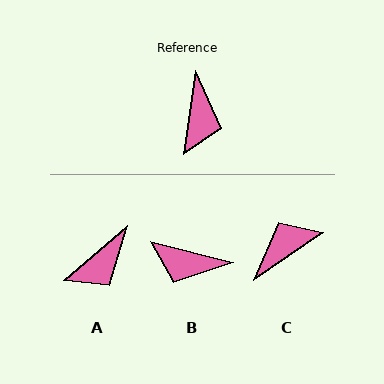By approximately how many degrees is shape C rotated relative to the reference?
Approximately 133 degrees counter-clockwise.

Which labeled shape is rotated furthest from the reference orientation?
C, about 133 degrees away.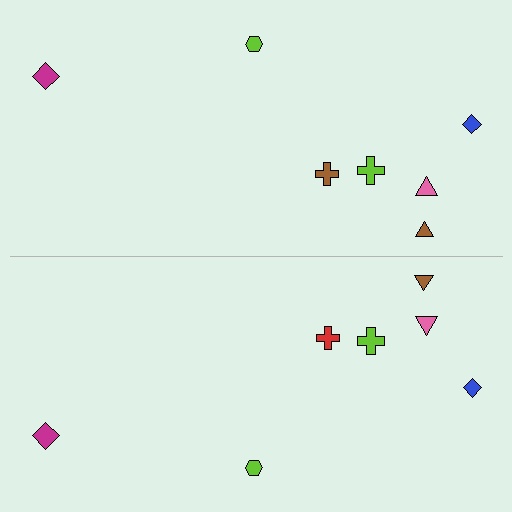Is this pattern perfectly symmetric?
No, the pattern is not perfectly symmetric. The red cross on the bottom side breaks the symmetry — its mirror counterpart is brown.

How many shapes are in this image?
There are 14 shapes in this image.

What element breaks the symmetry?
The red cross on the bottom side breaks the symmetry — its mirror counterpart is brown.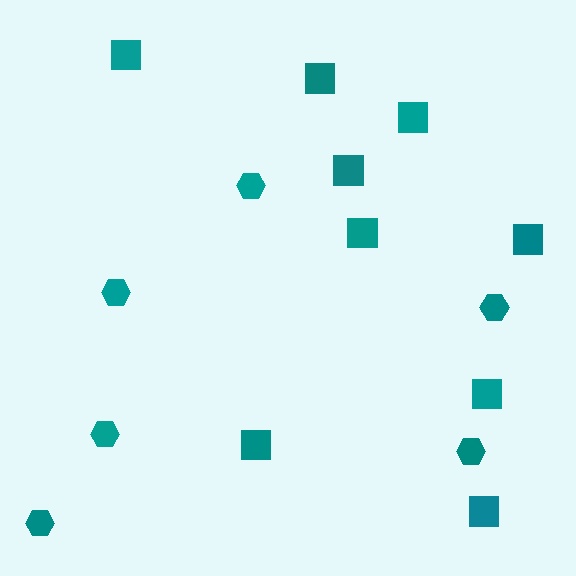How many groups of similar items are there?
There are 2 groups: one group of hexagons (6) and one group of squares (9).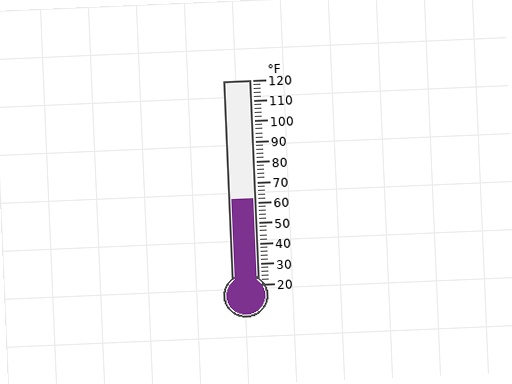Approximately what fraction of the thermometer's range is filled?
The thermometer is filled to approximately 40% of its range.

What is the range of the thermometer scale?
The thermometer scale ranges from 20°F to 120°F.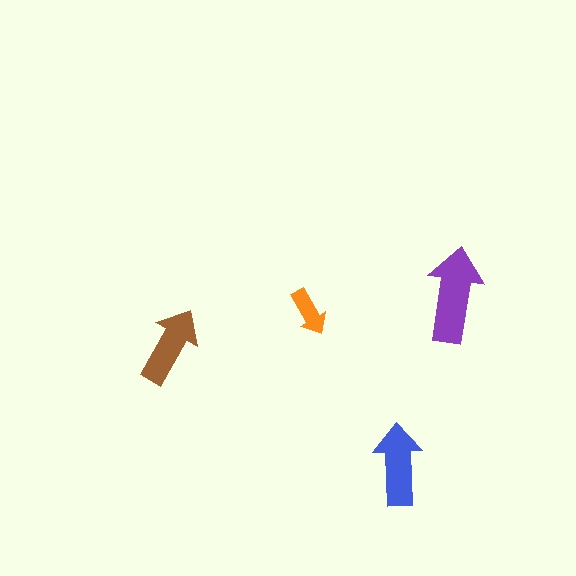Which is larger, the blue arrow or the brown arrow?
The blue one.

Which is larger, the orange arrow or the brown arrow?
The brown one.